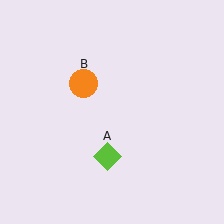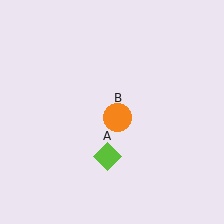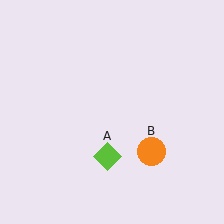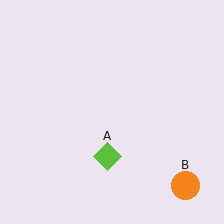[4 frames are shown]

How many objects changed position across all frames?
1 object changed position: orange circle (object B).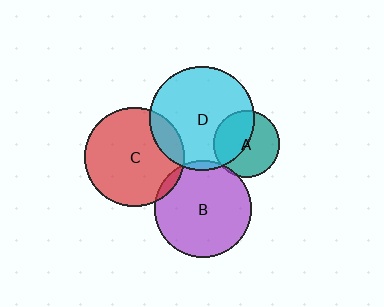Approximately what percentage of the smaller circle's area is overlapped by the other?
Approximately 15%.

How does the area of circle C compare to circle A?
Approximately 2.2 times.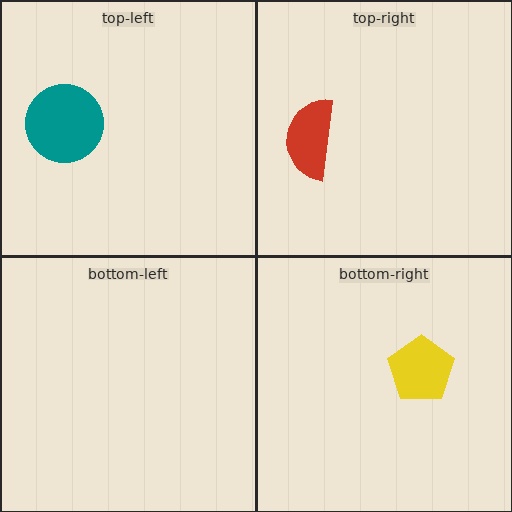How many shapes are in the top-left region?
1.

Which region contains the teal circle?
The top-left region.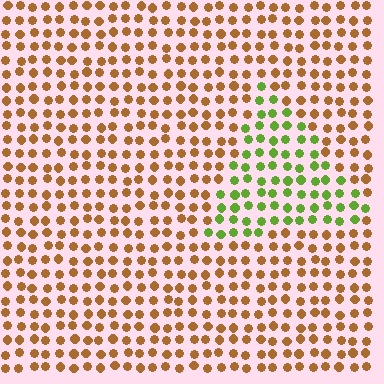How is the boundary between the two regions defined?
The boundary is defined purely by a slight shift in hue (about 68 degrees). Spacing, size, and orientation are identical on both sides.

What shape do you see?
I see a triangle.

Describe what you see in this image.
The image is filled with small brown elements in a uniform arrangement. A triangle-shaped region is visible where the elements are tinted to a slightly different hue, forming a subtle color boundary.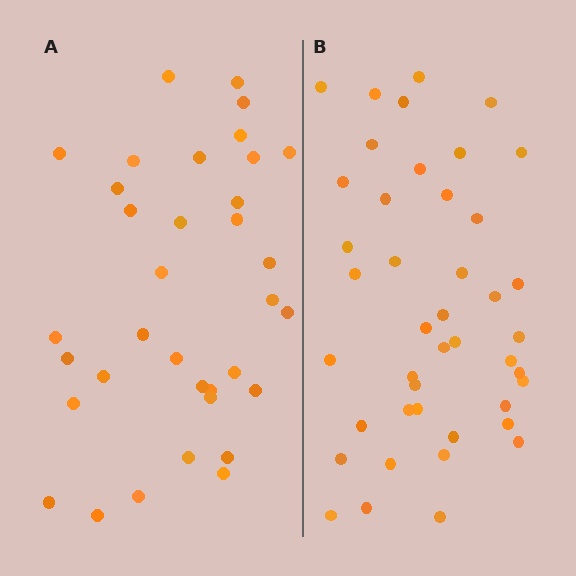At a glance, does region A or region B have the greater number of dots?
Region B (the right region) has more dots.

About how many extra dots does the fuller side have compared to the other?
Region B has roughly 8 or so more dots than region A.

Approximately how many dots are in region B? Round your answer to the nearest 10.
About 40 dots. (The exact count is 43, which rounds to 40.)